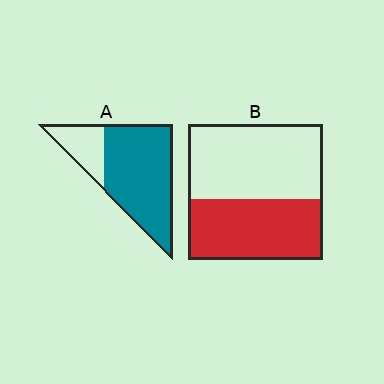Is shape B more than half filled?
No.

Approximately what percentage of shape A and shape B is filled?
A is approximately 75% and B is approximately 45%.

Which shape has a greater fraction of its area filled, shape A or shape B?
Shape A.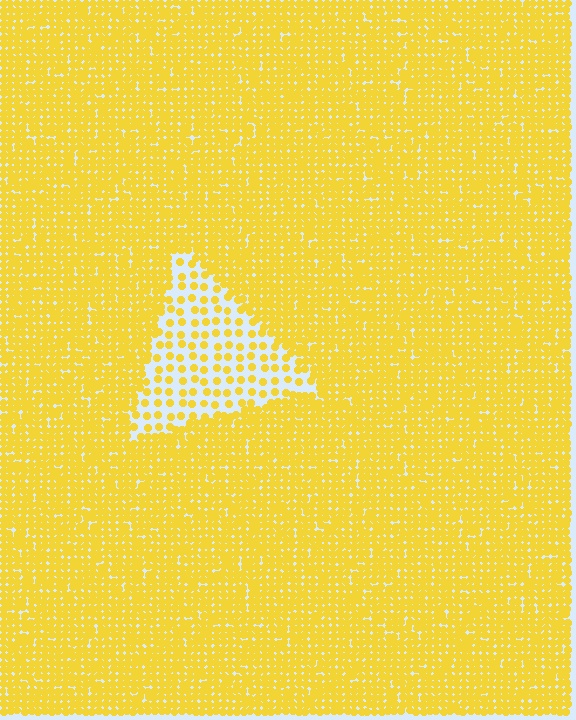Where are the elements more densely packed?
The elements are more densely packed outside the triangle boundary.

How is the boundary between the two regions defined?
The boundary is defined by a change in element density (approximately 2.9x ratio). All elements are the same color, size, and shape.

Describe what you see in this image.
The image contains small yellow elements arranged at two different densities. A triangle-shaped region is visible where the elements are less densely packed than the surrounding area.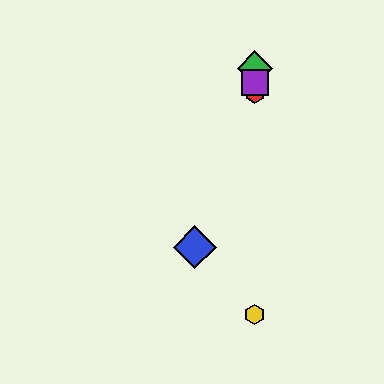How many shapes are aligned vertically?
4 shapes (the red hexagon, the green diamond, the yellow hexagon, the purple square) are aligned vertically.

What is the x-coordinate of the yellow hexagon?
The yellow hexagon is at x≈255.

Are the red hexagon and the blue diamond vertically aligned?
No, the red hexagon is at x≈255 and the blue diamond is at x≈195.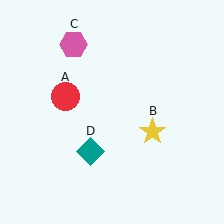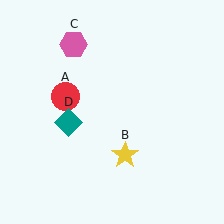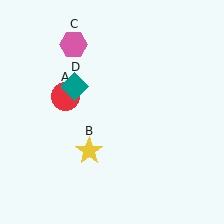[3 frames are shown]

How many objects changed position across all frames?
2 objects changed position: yellow star (object B), teal diamond (object D).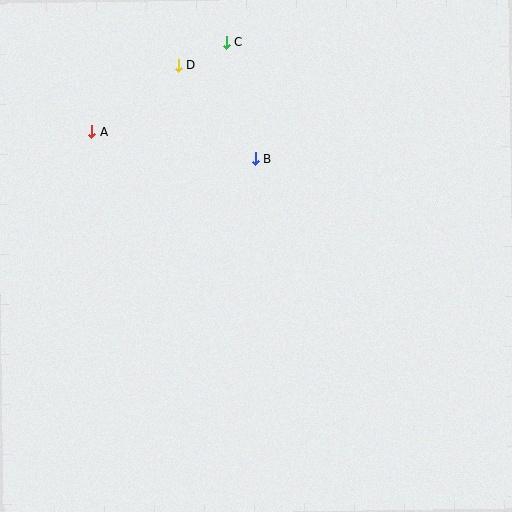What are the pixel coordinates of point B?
Point B is at (255, 159).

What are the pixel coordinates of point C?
Point C is at (226, 43).